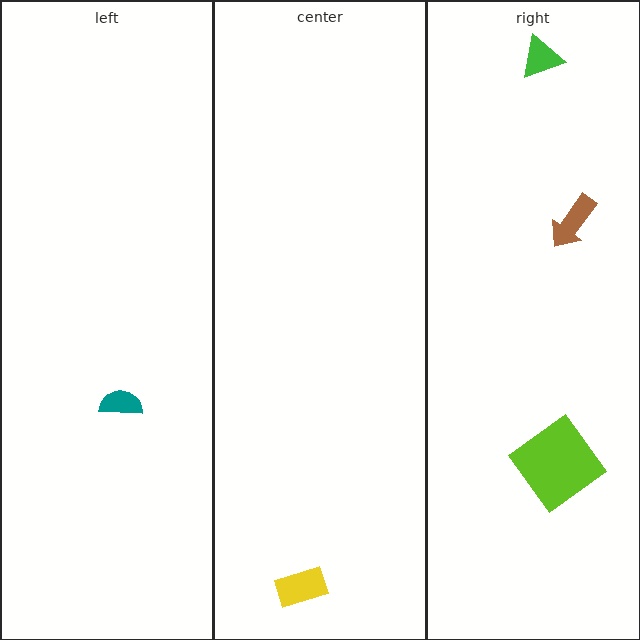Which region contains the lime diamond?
The right region.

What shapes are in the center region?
The yellow rectangle.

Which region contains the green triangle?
The right region.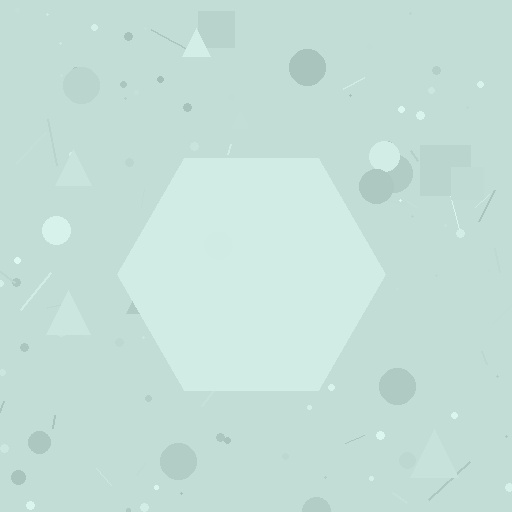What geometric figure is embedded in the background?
A hexagon is embedded in the background.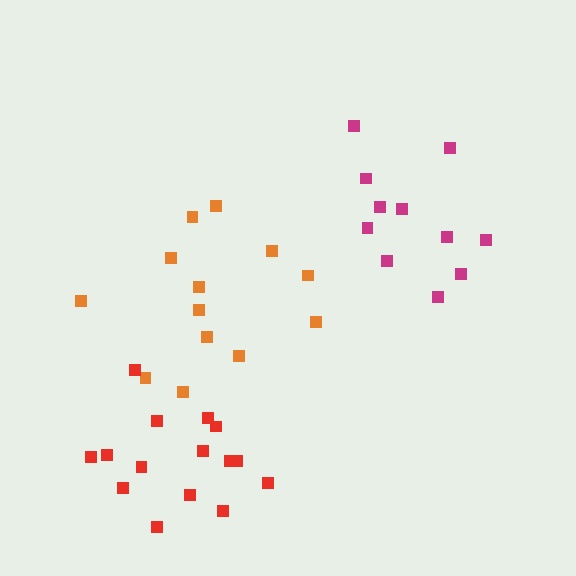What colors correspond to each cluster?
The clusters are colored: orange, red, magenta.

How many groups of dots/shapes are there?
There are 3 groups.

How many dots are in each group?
Group 1: 13 dots, Group 2: 15 dots, Group 3: 11 dots (39 total).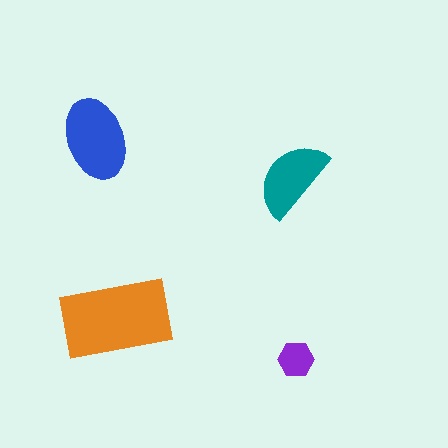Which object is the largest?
The orange rectangle.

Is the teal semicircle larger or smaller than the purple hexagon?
Larger.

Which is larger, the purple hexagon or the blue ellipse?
The blue ellipse.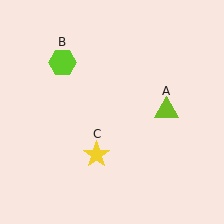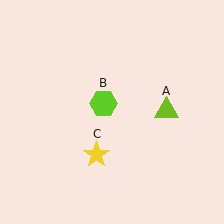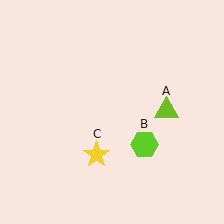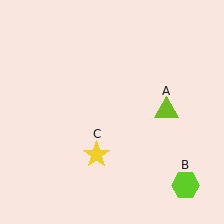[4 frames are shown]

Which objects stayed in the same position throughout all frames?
Lime triangle (object A) and yellow star (object C) remained stationary.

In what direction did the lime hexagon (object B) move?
The lime hexagon (object B) moved down and to the right.